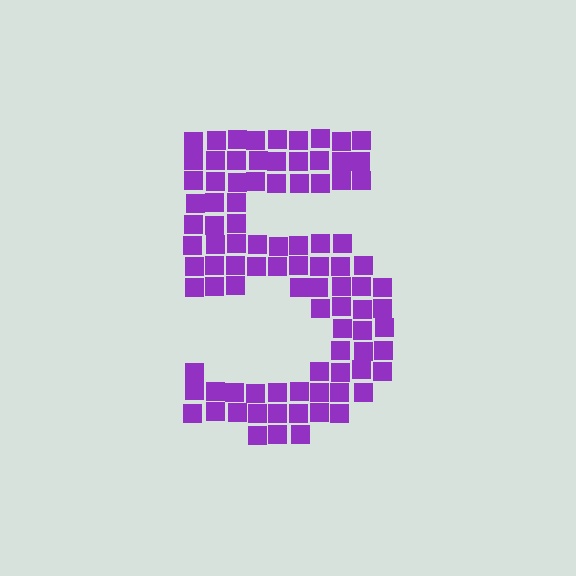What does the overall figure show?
The overall figure shows the digit 5.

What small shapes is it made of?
It is made of small squares.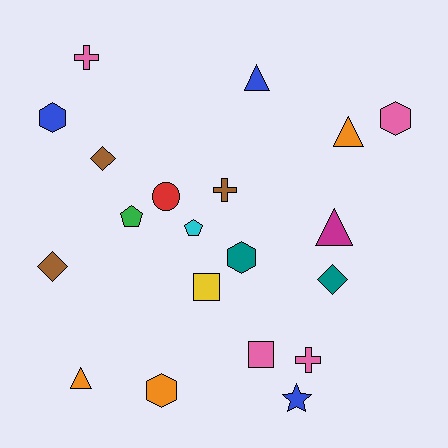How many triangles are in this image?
There are 4 triangles.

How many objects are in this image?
There are 20 objects.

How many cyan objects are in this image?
There is 1 cyan object.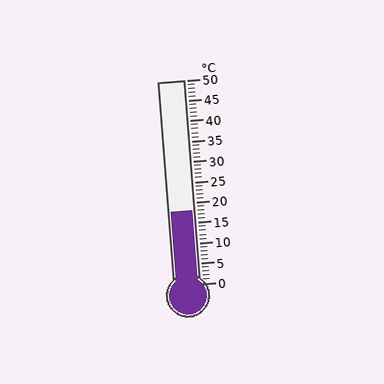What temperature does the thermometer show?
The thermometer shows approximately 18°C.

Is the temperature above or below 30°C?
The temperature is below 30°C.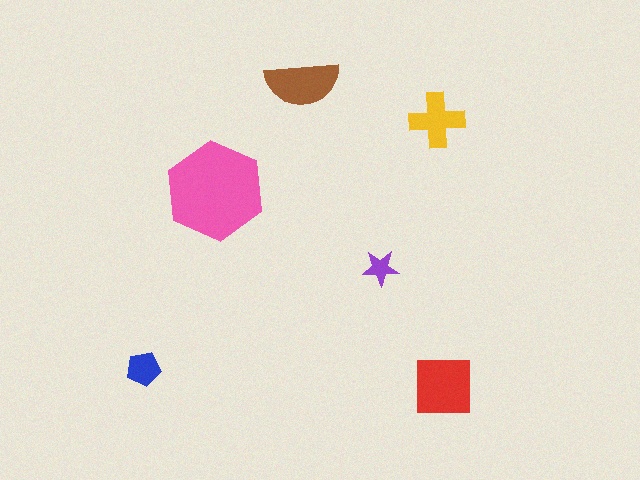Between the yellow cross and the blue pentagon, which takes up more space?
The yellow cross.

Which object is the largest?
The pink hexagon.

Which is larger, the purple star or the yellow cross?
The yellow cross.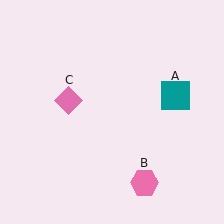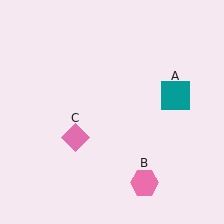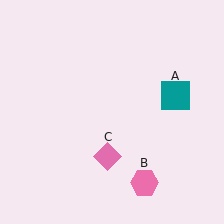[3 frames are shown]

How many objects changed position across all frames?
1 object changed position: pink diamond (object C).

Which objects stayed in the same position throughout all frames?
Teal square (object A) and pink hexagon (object B) remained stationary.